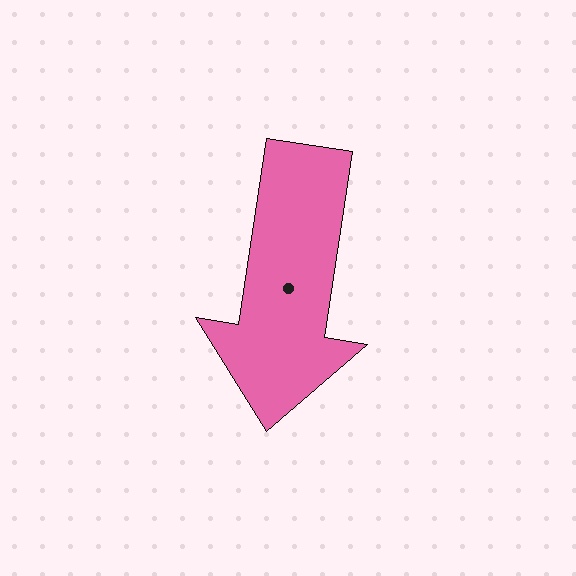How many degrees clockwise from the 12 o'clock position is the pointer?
Approximately 189 degrees.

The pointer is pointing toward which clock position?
Roughly 6 o'clock.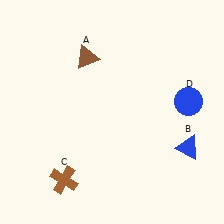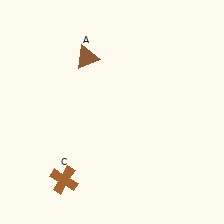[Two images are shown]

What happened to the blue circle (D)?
The blue circle (D) was removed in Image 2. It was in the top-right area of Image 1.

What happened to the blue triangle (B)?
The blue triangle (B) was removed in Image 2. It was in the bottom-right area of Image 1.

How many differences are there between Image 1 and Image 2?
There are 2 differences between the two images.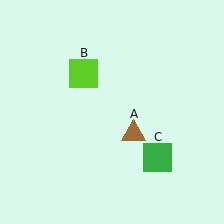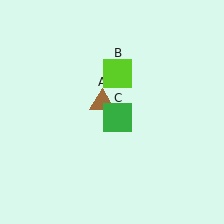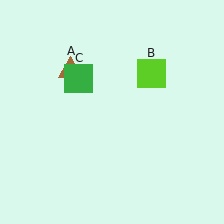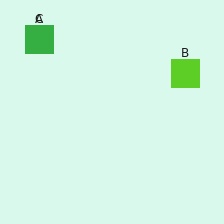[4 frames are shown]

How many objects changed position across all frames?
3 objects changed position: brown triangle (object A), lime square (object B), green square (object C).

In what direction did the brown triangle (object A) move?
The brown triangle (object A) moved up and to the left.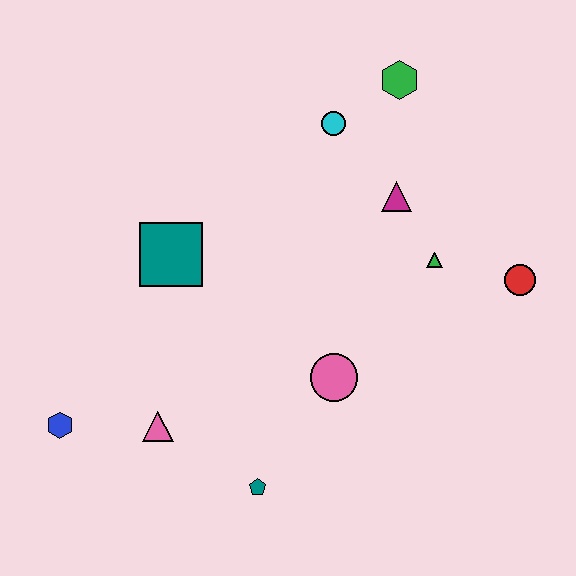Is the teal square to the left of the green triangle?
Yes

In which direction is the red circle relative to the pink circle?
The red circle is to the right of the pink circle.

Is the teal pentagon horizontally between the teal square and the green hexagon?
Yes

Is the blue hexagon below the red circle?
Yes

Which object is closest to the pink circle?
The teal pentagon is closest to the pink circle.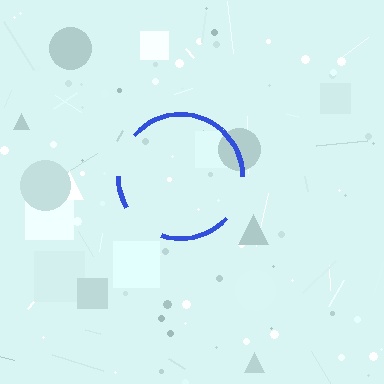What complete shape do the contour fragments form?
The contour fragments form a circle.